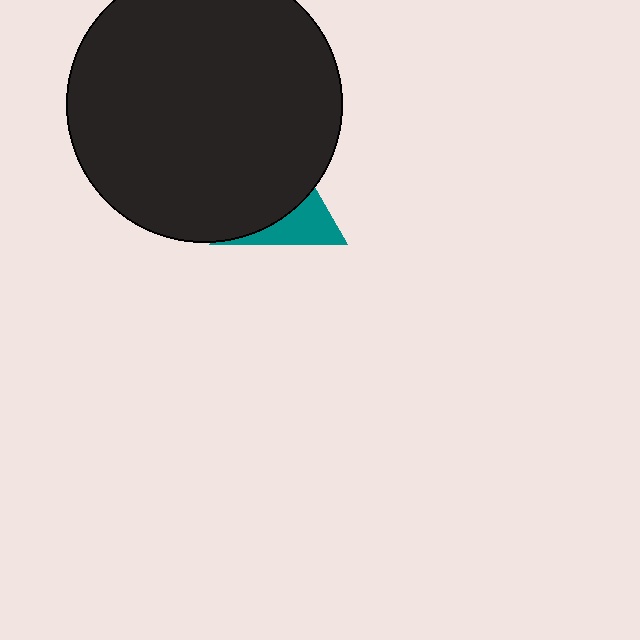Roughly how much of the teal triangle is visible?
A small part of it is visible (roughly 36%).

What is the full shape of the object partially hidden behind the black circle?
The partially hidden object is a teal triangle.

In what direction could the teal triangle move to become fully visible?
The teal triangle could move toward the lower-right. That would shift it out from behind the black circle entirely.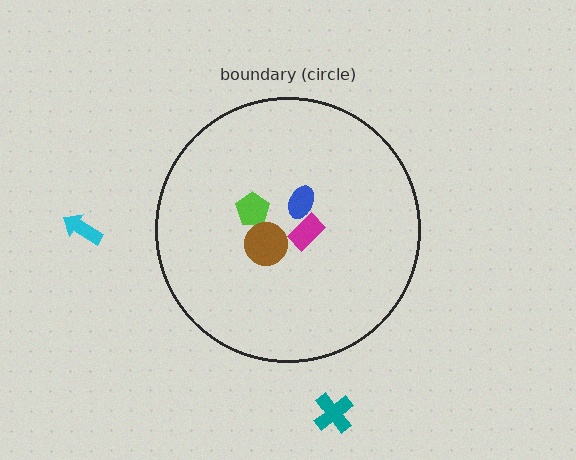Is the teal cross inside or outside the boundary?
Outside.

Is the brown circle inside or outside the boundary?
Inside.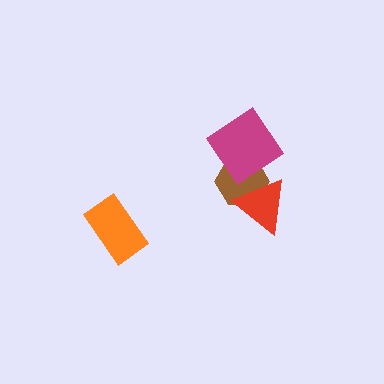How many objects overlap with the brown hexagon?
2 objects overlap with the brown hexagon.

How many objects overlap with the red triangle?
2 objects overlap with the red triangle.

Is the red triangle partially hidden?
Yes, it is partially covered by another shape.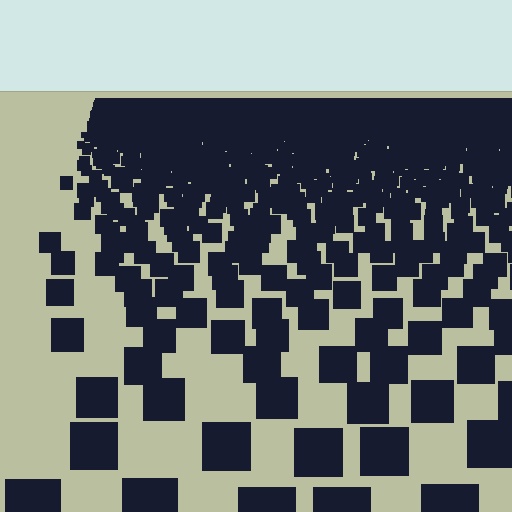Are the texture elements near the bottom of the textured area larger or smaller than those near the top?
Larger. Near the bottom, elements are closer to the viewer and appear at a bigger on-screen size.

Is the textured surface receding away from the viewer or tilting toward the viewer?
The surface is receding away from the viewer. Texture elements get smaller and denser toward the top.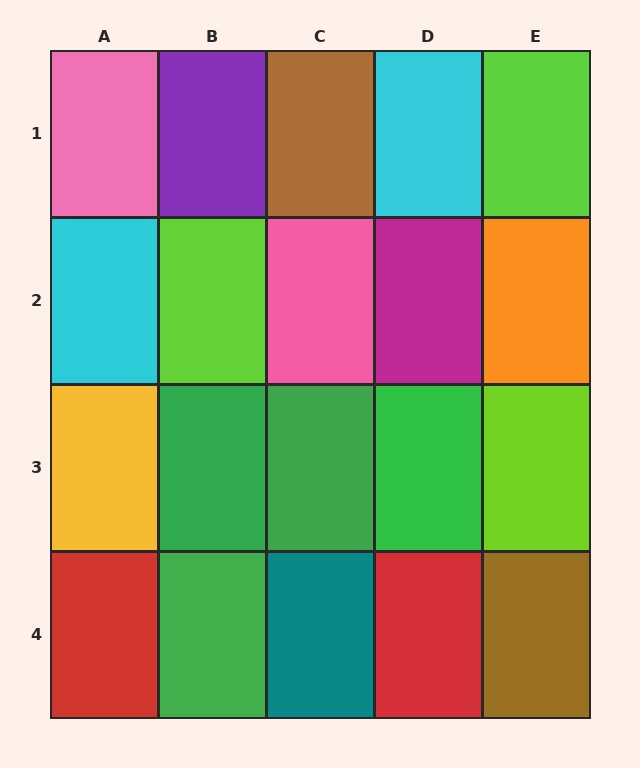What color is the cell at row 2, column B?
Lime.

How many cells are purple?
1 cell is purple.